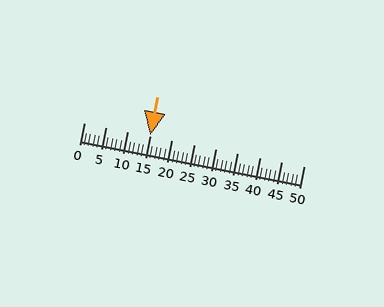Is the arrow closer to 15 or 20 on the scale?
The arrow is closer to 15.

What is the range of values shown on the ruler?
The ruler shows values from 0 to 50.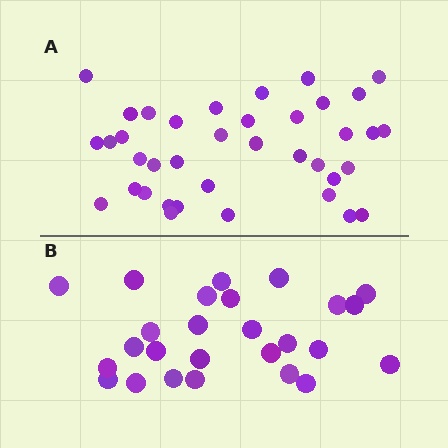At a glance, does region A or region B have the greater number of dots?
Region A (the top region) has more dots.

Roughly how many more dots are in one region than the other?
Region A has roughly 12 or so more dots than region B.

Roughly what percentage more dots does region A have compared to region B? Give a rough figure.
About 45% more.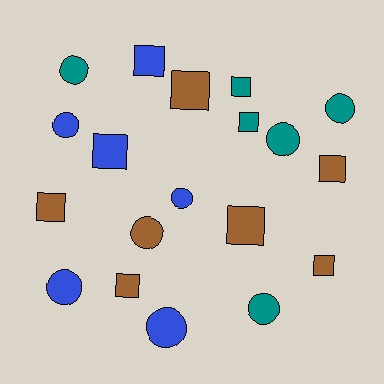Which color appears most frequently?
Brown, with 7 objects.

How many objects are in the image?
There are 19 objects.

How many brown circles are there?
There is 1 brown circle.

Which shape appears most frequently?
Square, with 10 objects.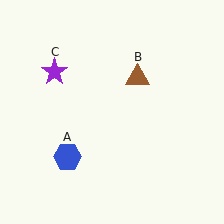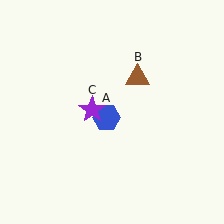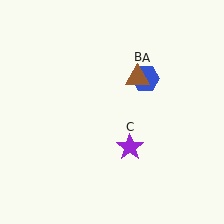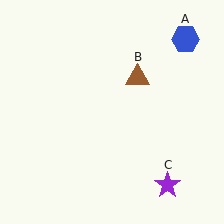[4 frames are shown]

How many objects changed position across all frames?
2 objects changed position: blue hexagon (object A), purple star (object C).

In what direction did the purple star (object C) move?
The purple star (object C) moved down and to the right.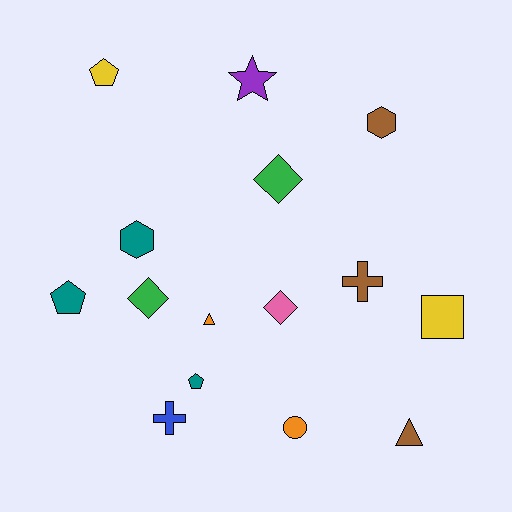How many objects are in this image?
There are 15 objects.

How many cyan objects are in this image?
There are no cyan objects.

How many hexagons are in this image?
There are 2 hexagons.